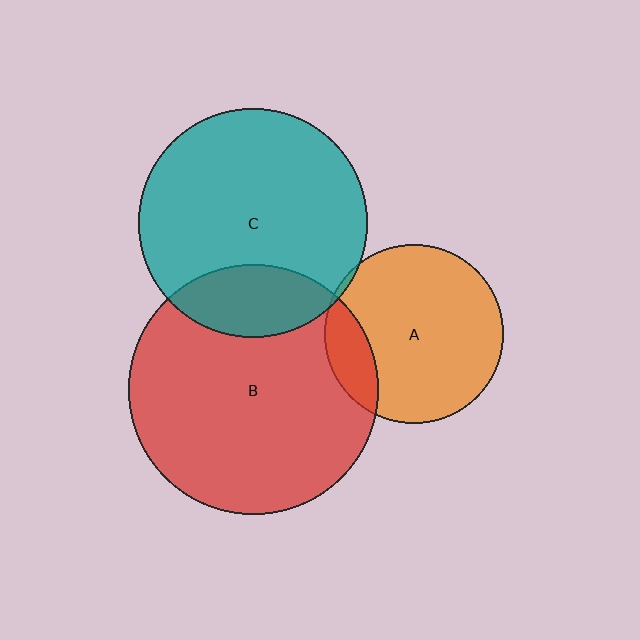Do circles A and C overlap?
Yes.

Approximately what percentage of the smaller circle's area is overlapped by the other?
Approximately 5%.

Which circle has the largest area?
Circle B (red).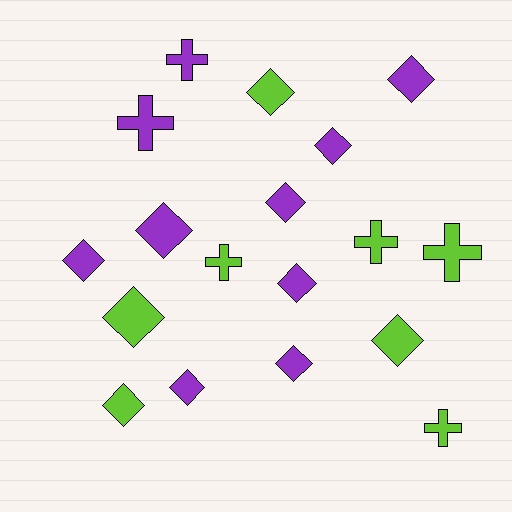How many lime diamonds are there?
There are 4 lime diamonds.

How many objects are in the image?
There are 18 objects.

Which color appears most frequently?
Purple, with 10 objects.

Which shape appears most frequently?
Diamond, with 12 objects.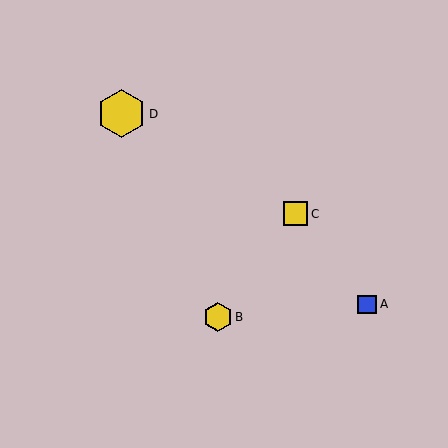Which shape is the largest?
The yellow hexagon (labeled D) is the largest.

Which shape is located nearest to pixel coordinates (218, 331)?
The yellow hexagon (labeled B) at (218, 317) is nearest to that location.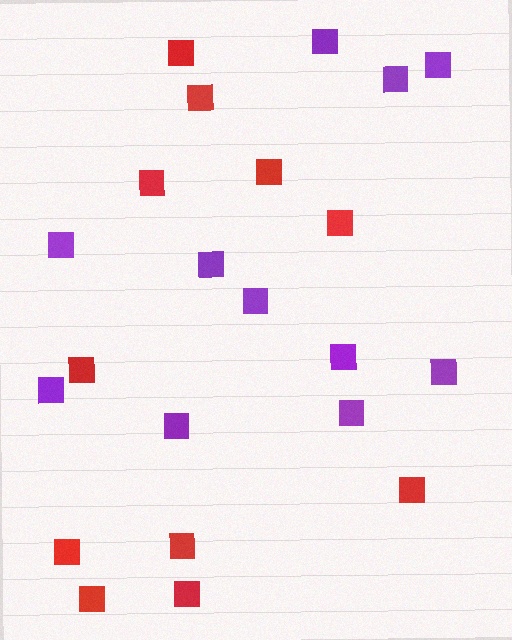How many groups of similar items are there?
There are 2 groups: one group of red squares (11) and one group of purple squares (11).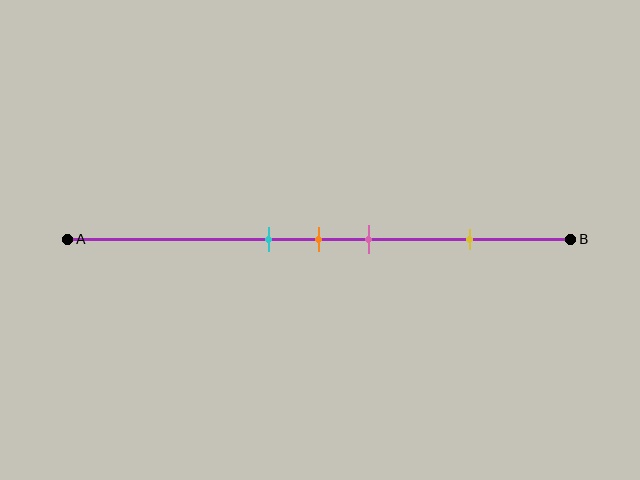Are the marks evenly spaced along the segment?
No, the marks are not evenly spaced.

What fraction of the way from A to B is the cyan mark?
The cyan mark is approximately 40% (0.4) of the way from A to B.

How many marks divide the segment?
There are 4 marks dividing the segment.